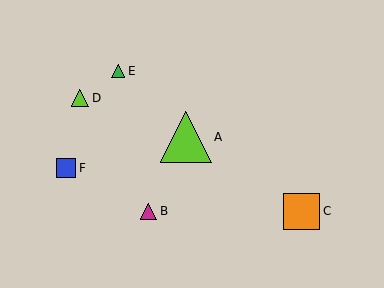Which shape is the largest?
The lime triangle (labeled A) is the largest.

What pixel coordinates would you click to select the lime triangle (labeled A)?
Click at (186, 137) to select the lime triangle A.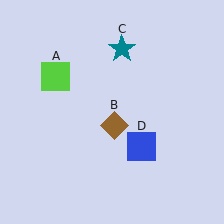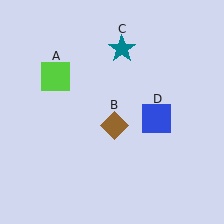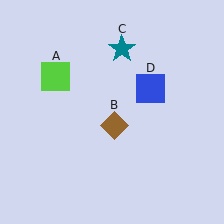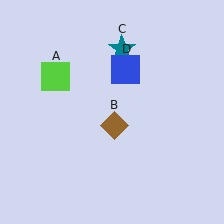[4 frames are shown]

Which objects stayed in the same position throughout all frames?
Lime square (object A) and brown diamond (object B) and teal star (object C) remained stationary.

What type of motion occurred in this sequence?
The blue square (object D) rotated counterclockwise around the center of the scene.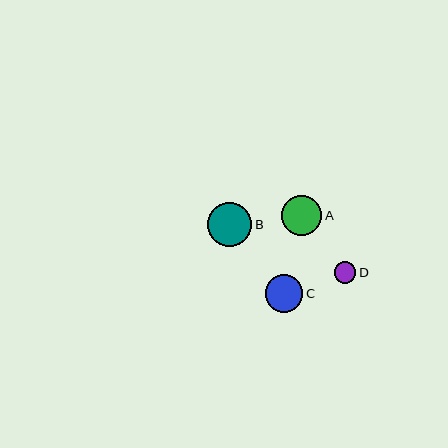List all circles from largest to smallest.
From largest to smallest: B, A, C, D.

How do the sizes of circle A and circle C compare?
Circle A and circle C are approximately the same size.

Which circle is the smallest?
Circle D is the smallest with a size of approximately 21 pixels.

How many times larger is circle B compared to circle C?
Circle B is approximately 1.2 times the size of circle C.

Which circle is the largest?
Circle B is the largest with a size of approximately 44 pixels.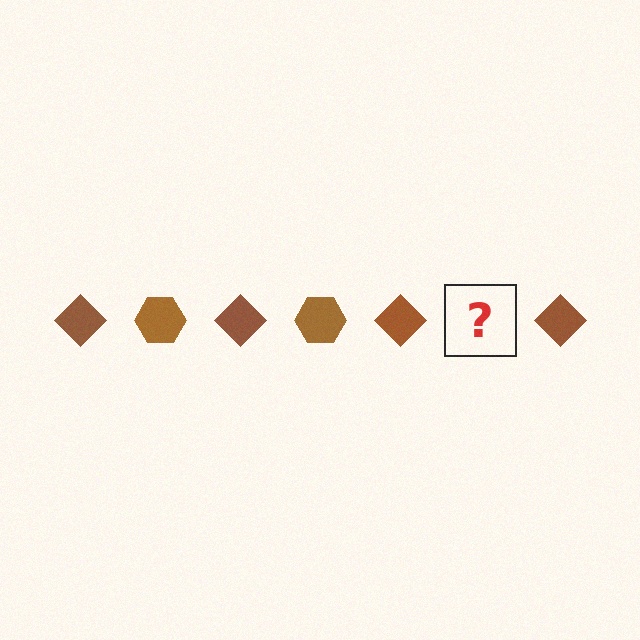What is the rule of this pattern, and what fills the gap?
The rule is that the pattern cycles through diamond, hexagon shapes in brown. The gap should be filled with a brown hexagon.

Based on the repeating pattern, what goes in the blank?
The blank should be a brown hexagon.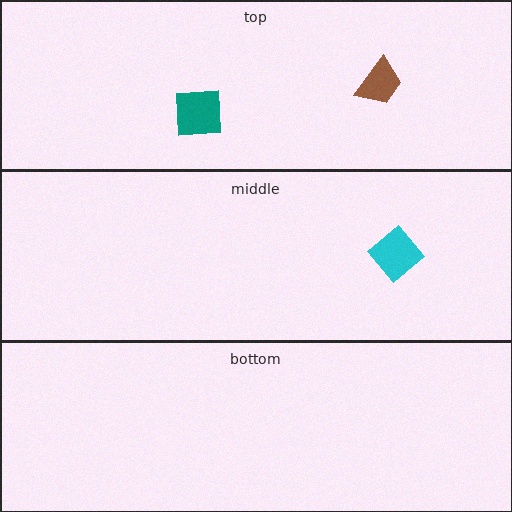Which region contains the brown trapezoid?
The top region.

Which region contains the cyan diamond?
The middle region.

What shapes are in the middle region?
The cyan diamond.